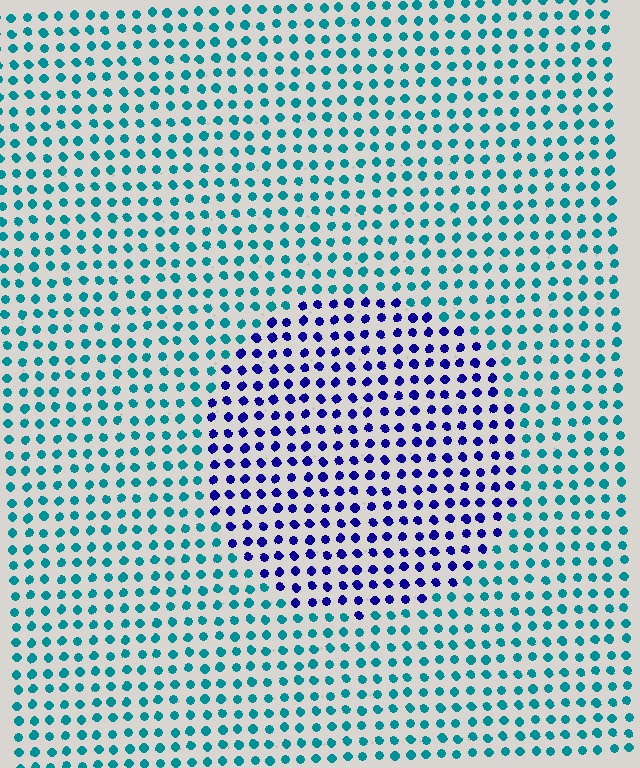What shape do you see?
I see a circle.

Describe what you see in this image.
The image is filled with small teal elements in a uniform arrangement. A circle-shaped region is visible where the elements are tinted to a slightly different hue, forming a subtle color boundary.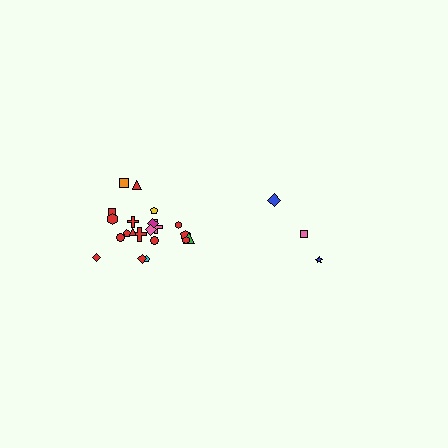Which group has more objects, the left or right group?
The left group.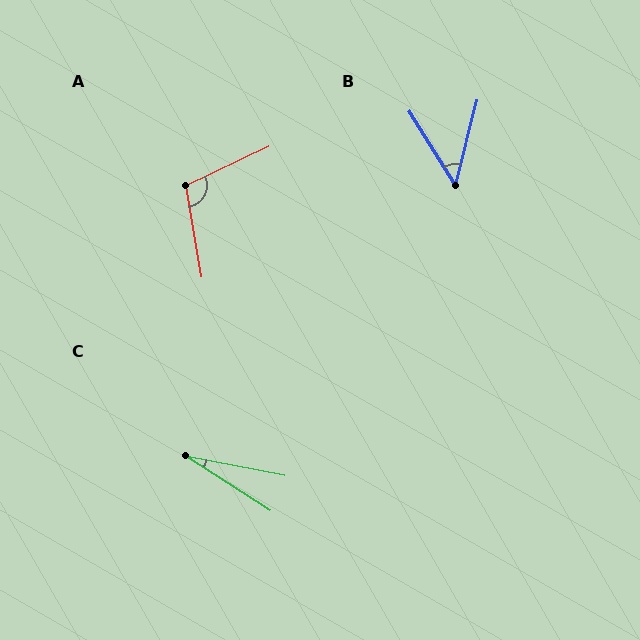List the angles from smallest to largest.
C (22°), B (46°), A (106°).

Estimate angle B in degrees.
Approximately 46 degrees.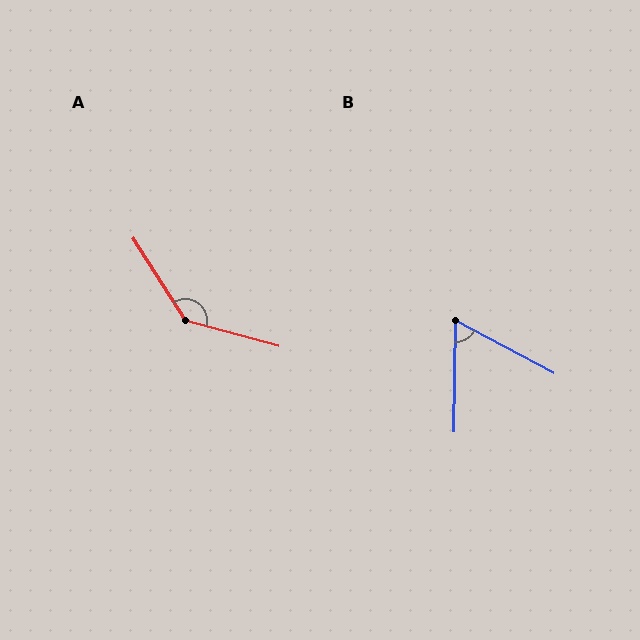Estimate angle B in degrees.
Approximately 63 degrees.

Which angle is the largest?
A, at approximately 138 degrees.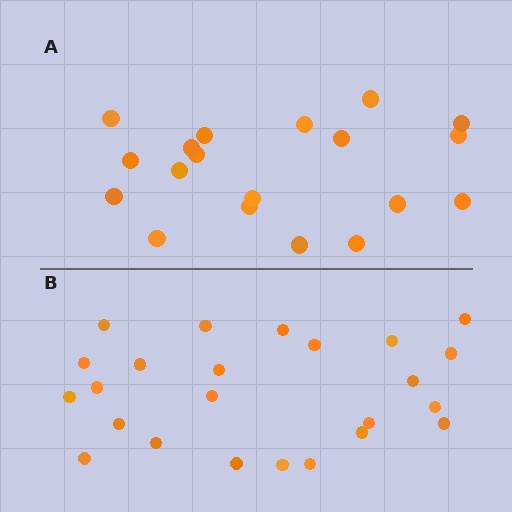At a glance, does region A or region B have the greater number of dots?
Region B (the bottom region) has more dots.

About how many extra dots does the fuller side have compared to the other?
Region B has about 5 more dots than region A.